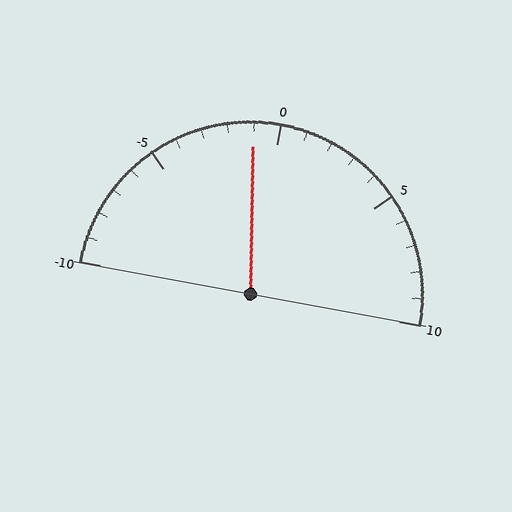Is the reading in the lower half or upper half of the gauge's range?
The reading is in the lower half of the range (-10 to 10).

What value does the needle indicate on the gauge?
The needle indicates approximately -1.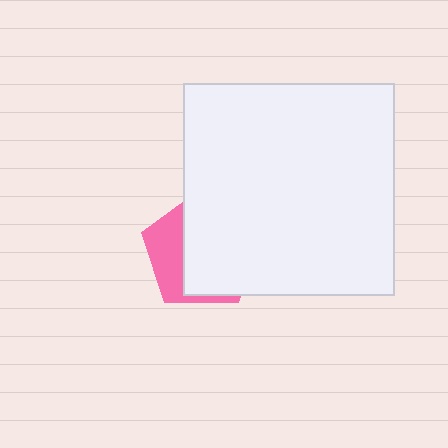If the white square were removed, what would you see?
You would see the complete pink pentagon.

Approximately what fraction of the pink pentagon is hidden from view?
Roughly 66% of the pink pentagon is hidden behind the white square.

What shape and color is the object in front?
The object in front is a white square.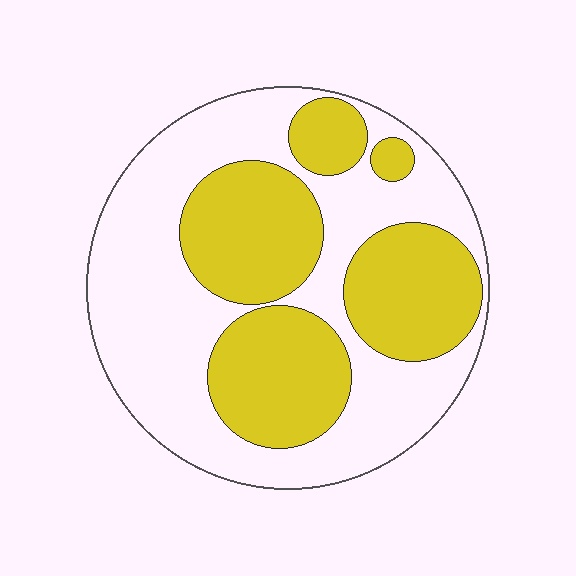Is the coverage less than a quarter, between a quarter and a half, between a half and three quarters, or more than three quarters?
Between a quarter and a half.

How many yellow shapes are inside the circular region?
5.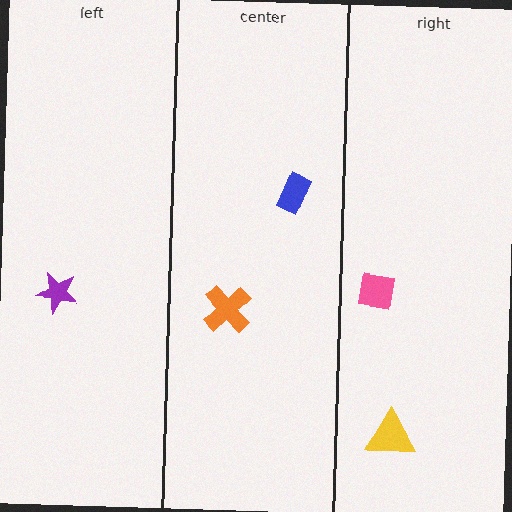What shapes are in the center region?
The orange cross, the blue rectangle.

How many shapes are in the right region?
2.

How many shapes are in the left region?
1.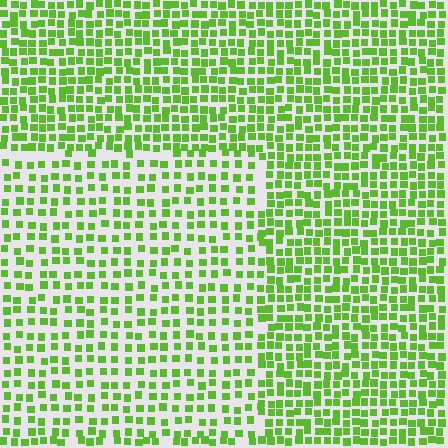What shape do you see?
I see a rectangle.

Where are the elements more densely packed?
The elements are more densely packed outside the rectangle boundary.